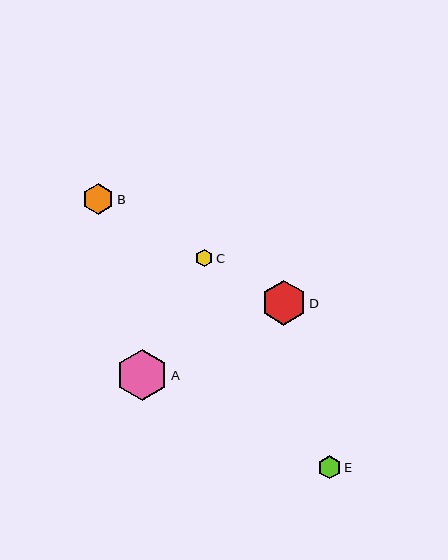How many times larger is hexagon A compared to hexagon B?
Hexagon A is approximately 1.6 times the size of hexagon B.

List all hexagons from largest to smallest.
From largest to smallest: A, D, B, E, C.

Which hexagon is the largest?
Hexagon A is the largest with a size of approximately 51 pixels.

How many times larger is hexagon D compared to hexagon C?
Hexagon D is approximately 2.7 times the size of hexagon C.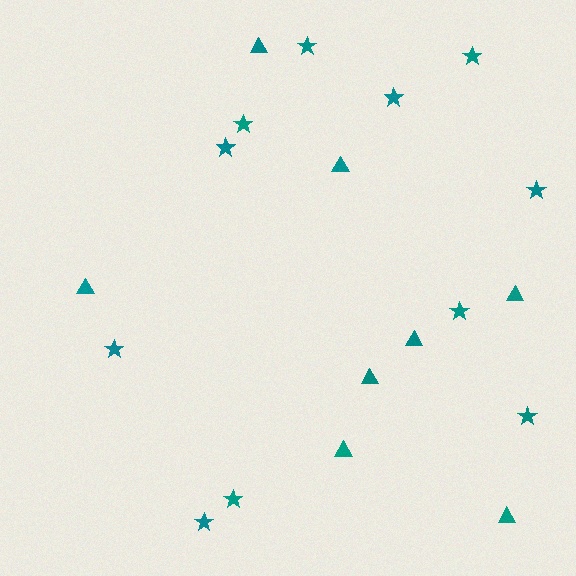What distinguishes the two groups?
There are 2 groups: one group of stars (11) and one group of triangles (8).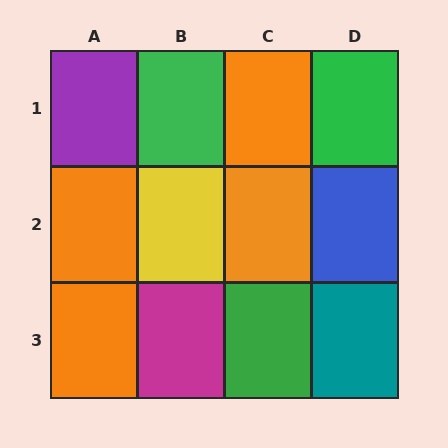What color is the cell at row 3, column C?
Green.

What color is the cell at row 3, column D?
Teal.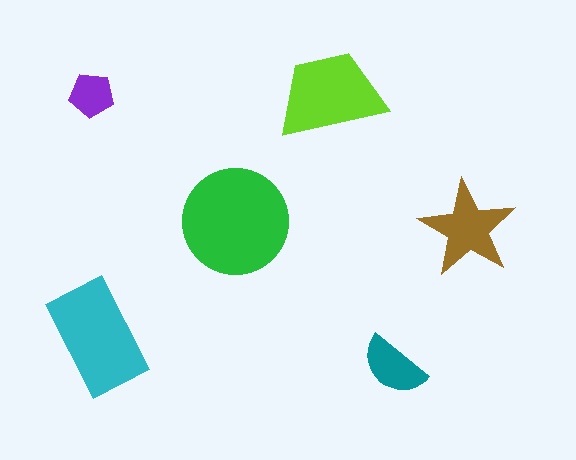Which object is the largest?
The green circle.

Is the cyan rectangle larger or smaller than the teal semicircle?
Larger.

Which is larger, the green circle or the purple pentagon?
The green circle.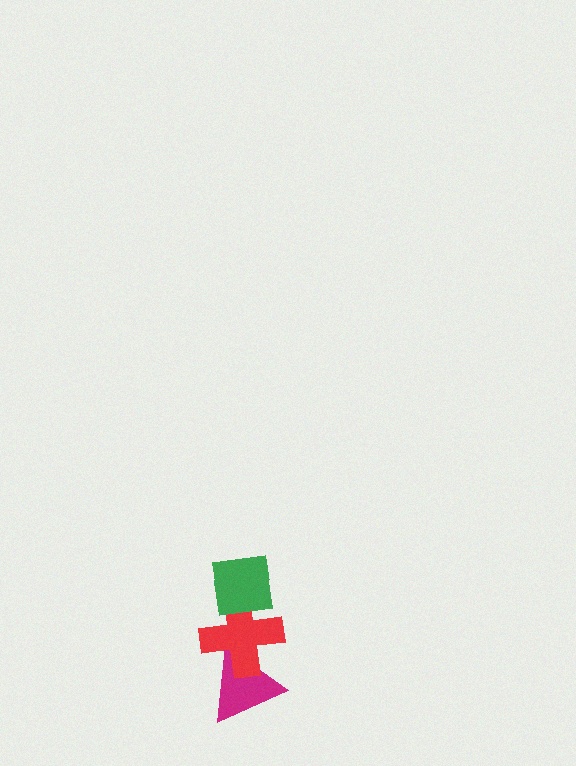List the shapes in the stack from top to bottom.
From top to bottom: the green square, the red cross, the magenta triangle.